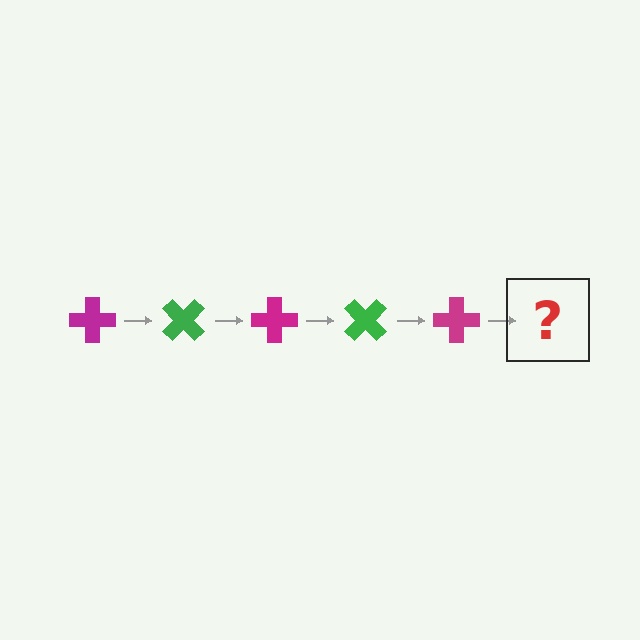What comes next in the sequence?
The next element should be a green cross, rotated 225 degrees from the start.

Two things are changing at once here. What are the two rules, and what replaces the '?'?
The two rules are that it rotates 45 degrees each step and the color cycles through magenta and green. The '?' should be a green cross, rotated 225 degrees from the start.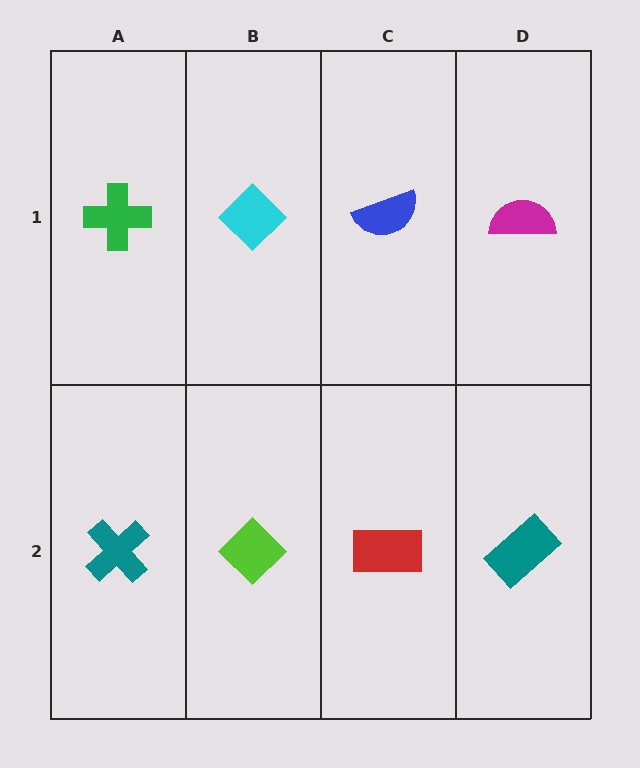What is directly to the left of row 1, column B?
A green cross.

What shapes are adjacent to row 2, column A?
A green cross (row 1, column A), a lime diamond (row 2, column B).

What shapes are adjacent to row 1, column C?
A red rectangle (row 2, column C), a cyan diamond (row 1, column B), a magenta semicircle (row 1, column D).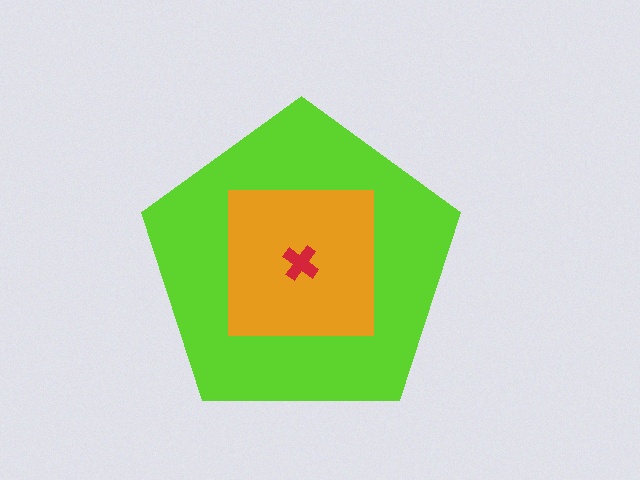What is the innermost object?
The red cross.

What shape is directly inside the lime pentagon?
The orange square.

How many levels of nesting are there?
3.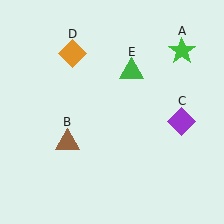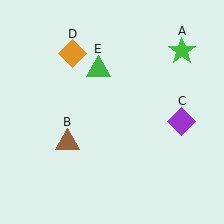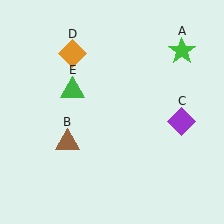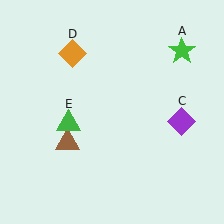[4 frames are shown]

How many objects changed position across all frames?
1 object changed position: green triangle (object E).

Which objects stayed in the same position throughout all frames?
Green star (object A) and brown triangle (object B) and purple diamond (object C) and orange diamond (object D) remained stationary.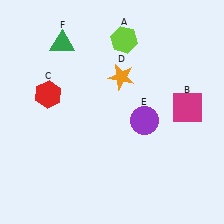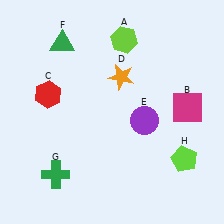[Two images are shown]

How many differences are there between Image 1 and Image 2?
There are 2 differences between the two images.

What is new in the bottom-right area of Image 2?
A lime pentagon (H) was added in the bottom-right area of Image 2.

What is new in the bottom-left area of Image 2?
A green cross (G) was added in the bottom-left area of Image 2.